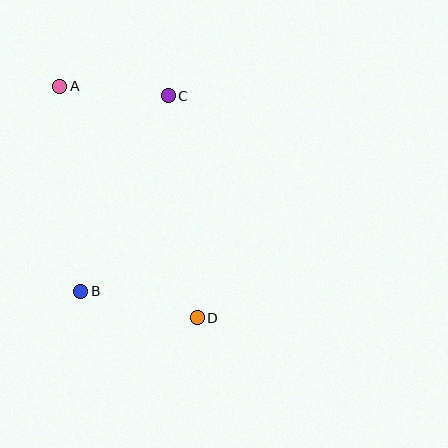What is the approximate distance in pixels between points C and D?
The distance between C and D is approximately 224 pixels.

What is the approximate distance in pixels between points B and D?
The distance between B and D is approximately 120 pixels.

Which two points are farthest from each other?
Points A and D are farthest from each other.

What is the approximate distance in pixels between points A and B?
The distance between A and B is approximately 206 pixels.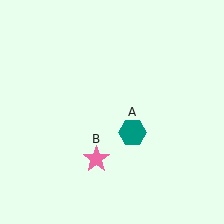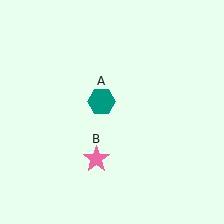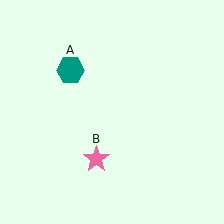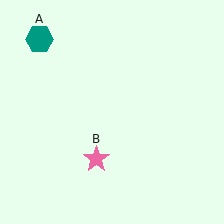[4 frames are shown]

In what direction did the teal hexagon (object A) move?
The teal hexagon (object A) moved up and to the left.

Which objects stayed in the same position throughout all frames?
Pink star (object B) remained stationary.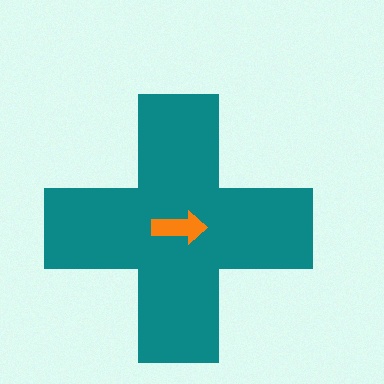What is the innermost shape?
The orange arrow.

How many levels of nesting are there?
2.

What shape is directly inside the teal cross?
The orange arrow.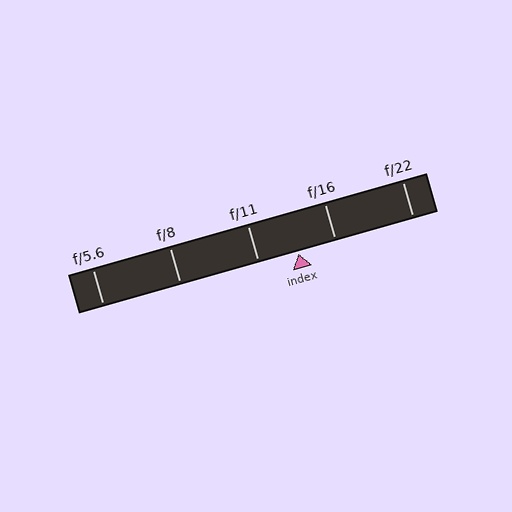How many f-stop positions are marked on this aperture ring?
There are 5 f-stop positions marked.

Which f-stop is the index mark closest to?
The index mark is closest to f/16.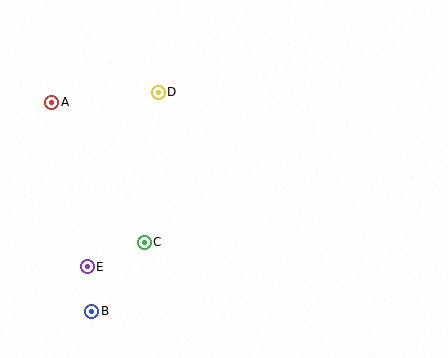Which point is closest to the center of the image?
Point C at (144, 242) is closest to the center.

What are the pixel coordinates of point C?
Point C is at (144, 242).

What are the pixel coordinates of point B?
Point B is at (92, 311).